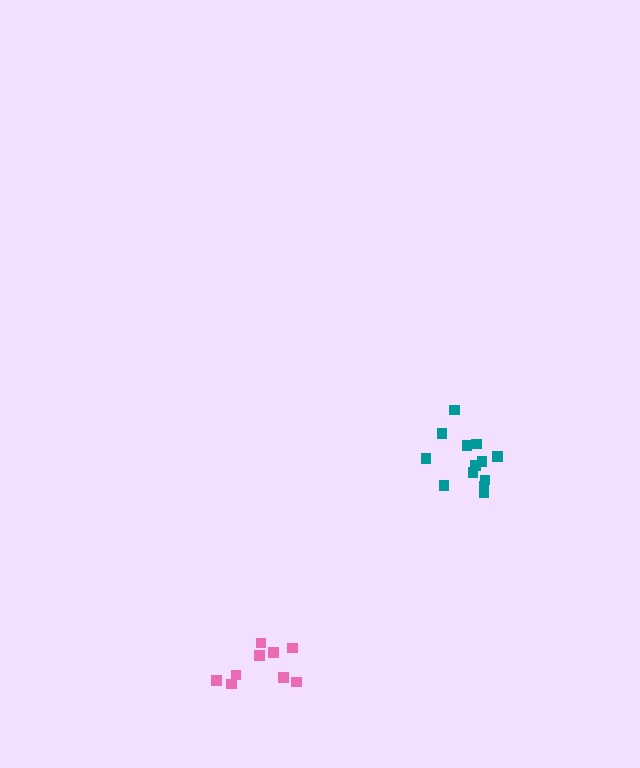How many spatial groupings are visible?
There are 2 spatial groupings.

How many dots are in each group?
Group 1: 13 dots, Group 2: 9 dots (22 total).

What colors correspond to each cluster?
The clusters are colored: teal, pink.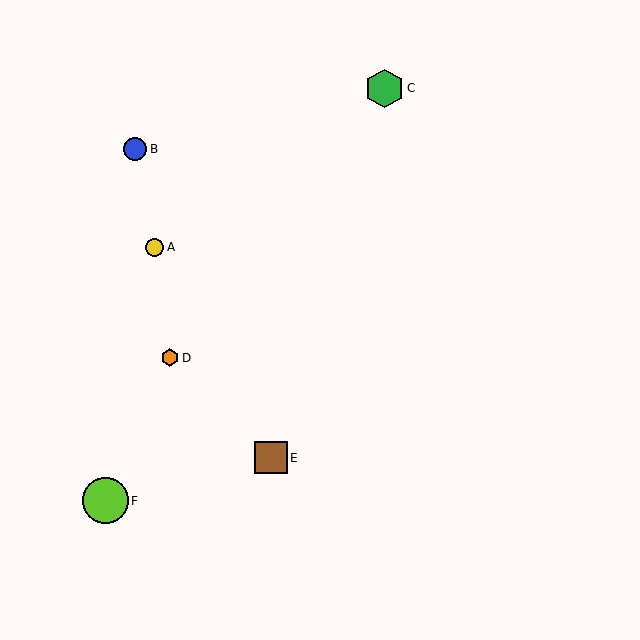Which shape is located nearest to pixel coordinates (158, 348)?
The orange hexagon (labeled D) at (170, 358) is nearest to that location.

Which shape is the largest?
The lime circle (labeled F) is the largest.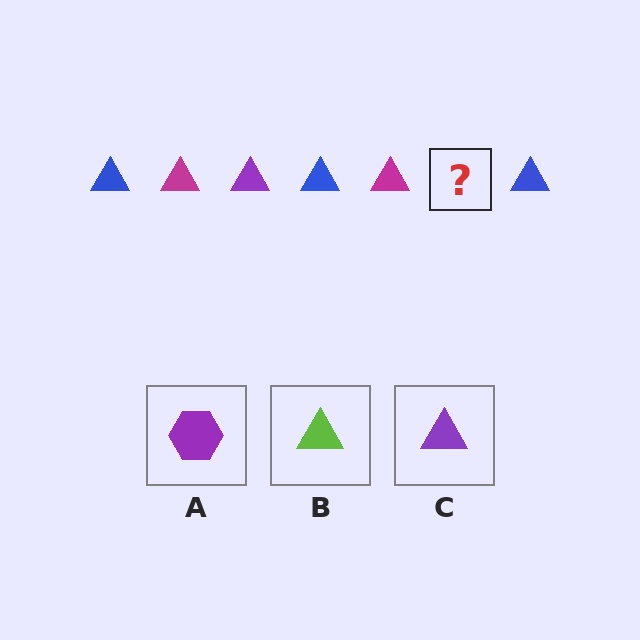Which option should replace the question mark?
Option C.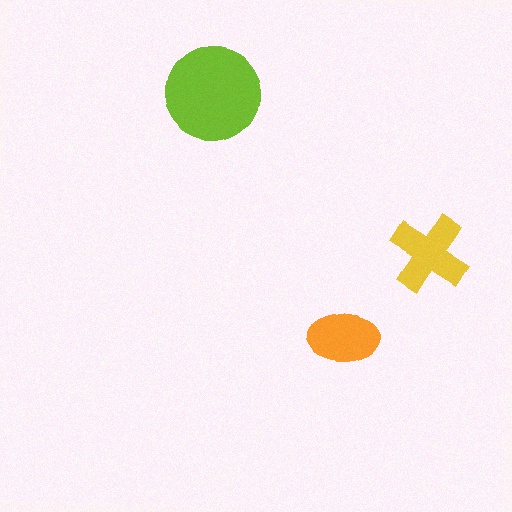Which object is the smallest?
The orange ellipse.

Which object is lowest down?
The orange ellipse is bottommost.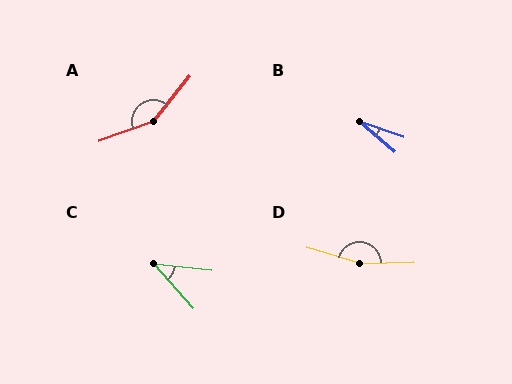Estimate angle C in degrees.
Approximately 43 degrees.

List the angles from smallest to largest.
B (22°), C (43°), A (149°), D (162°).